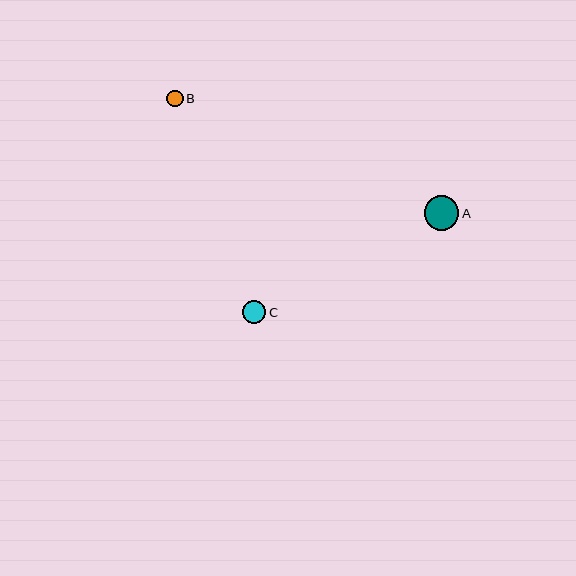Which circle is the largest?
Circle A is the largest with a size of approximately 34 pixels.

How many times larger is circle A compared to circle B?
Circle A is approximately 2.1 times the size of circle B.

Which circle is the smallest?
Circle B is the smallest with a size of approximately 16 pixels.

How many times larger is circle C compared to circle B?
Circle C is approximately 1.4 times the size of circle B.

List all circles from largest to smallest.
From largest to smallest: A, C, B.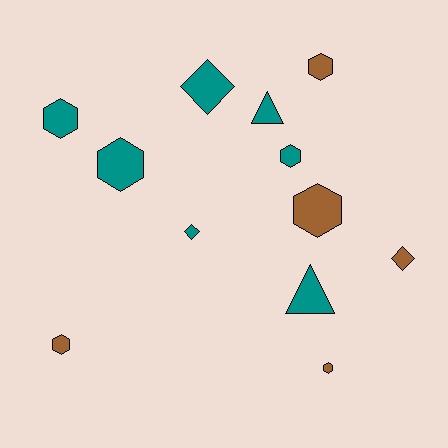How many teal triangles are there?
There are 2 teal triangles.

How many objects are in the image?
There are 12 objects.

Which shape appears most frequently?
Hexagon, with 7 objects.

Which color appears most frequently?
Teal, with 7 objects.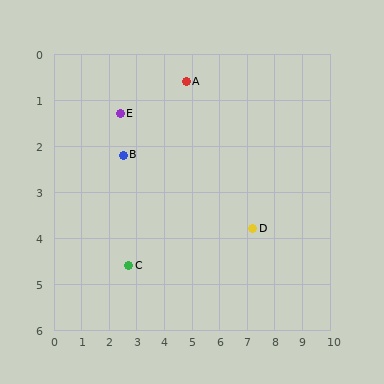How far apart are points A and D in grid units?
Points A and D are about 4.0 grid units apart.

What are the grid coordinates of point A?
Point A is at approximately (4.8, 0.6).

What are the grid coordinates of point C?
Point C is at approximately (2.7, 4.6).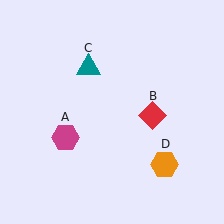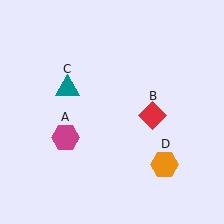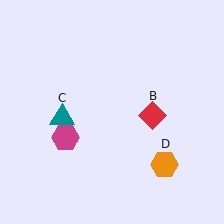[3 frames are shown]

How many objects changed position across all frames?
1 object changed position: teal triangle (object C).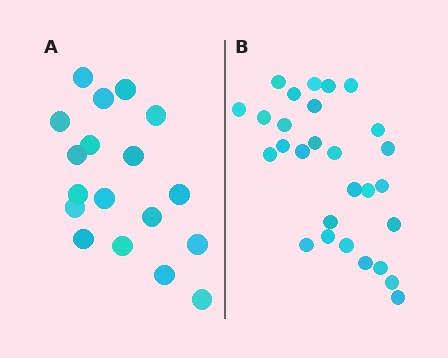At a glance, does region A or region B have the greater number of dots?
Region B (the right region) has more dots.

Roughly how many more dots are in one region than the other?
Region B has roughly 10 or so more dots than region A.